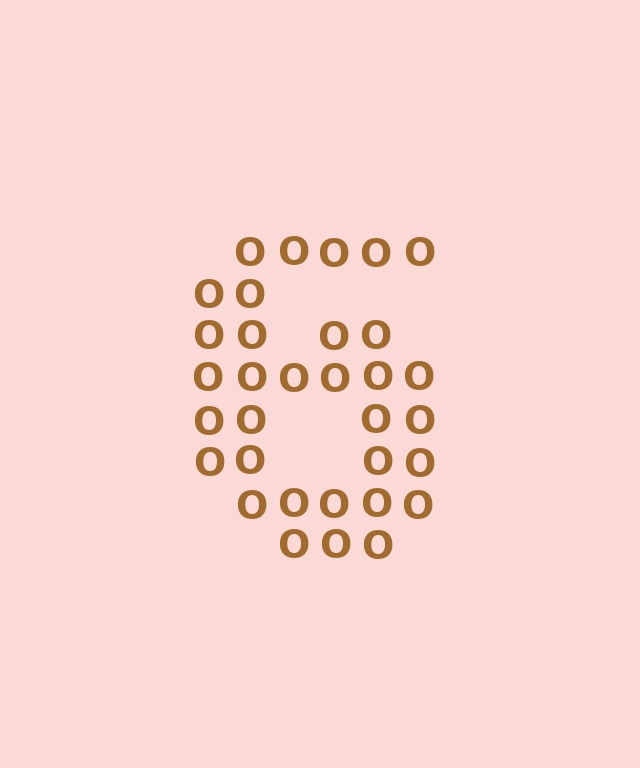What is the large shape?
The large shape is the digit 6.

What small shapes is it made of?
It is made of small letter O's.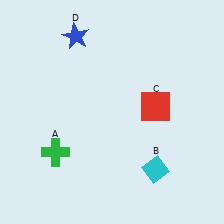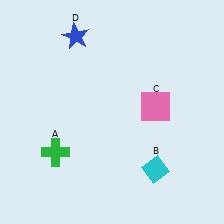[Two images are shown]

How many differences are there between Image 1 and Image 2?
There is 1 difference between the two images.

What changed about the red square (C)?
In Image 1, C is red. In Image 2, it changed to pink.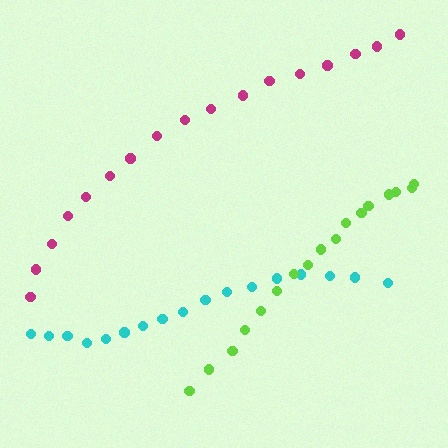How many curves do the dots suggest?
There are 3 distinct paths.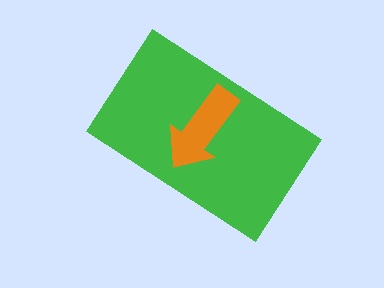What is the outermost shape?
The green rectangle.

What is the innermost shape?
The orange arrow.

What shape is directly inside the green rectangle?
The orange arrow.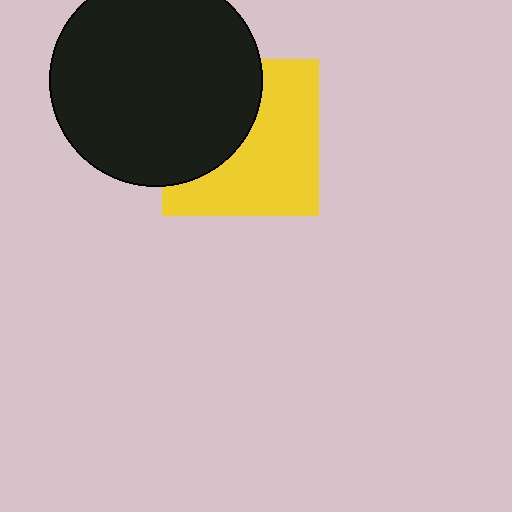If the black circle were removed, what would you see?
You would see the complete yellow square.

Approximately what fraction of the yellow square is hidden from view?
Roughly 43% of the yellow square is hidden behind the black circle.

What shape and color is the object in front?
The object in front is a black circle.